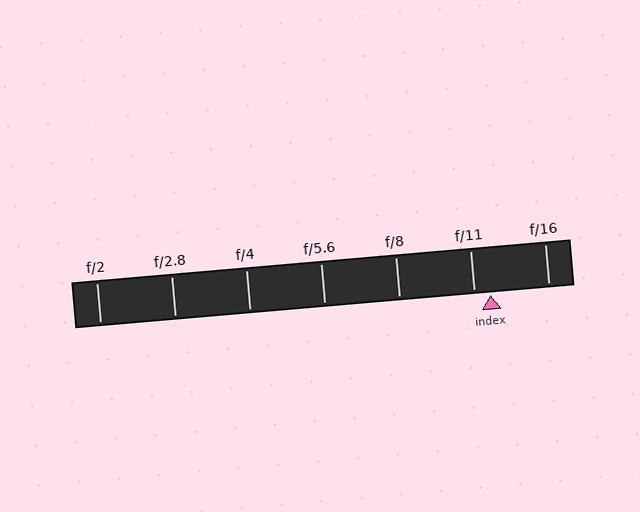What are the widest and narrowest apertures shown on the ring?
The widest aperture shown is f/2 and the narrowest is f/16.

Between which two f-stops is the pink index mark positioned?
The index mark is between f/11 and f/16.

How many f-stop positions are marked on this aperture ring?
There are 7 f-stop positions marked.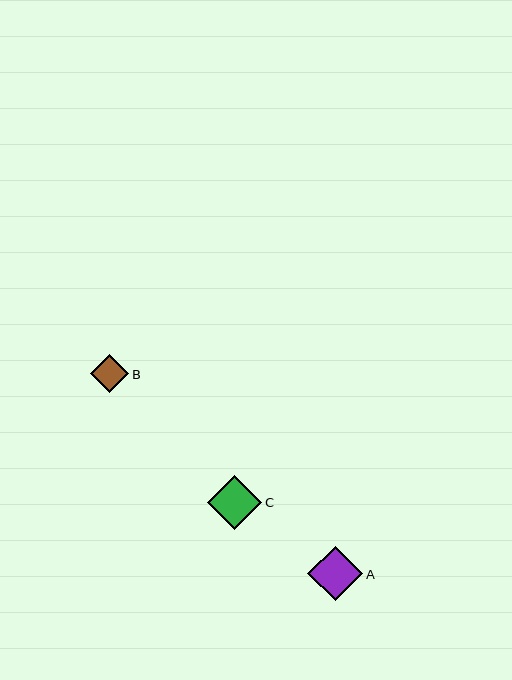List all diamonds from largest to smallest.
From largest to smallest: A, C, B.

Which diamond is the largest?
Diamond A is the largest with a size of approximately 55 pixels.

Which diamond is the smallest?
Diamond B is the smallest with a size of approximately 38 pixels.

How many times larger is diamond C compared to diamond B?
Diamond C is approximately 1.4 times the size of diamond B.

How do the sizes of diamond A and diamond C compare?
Diamond A and diamond C are approximately the same size.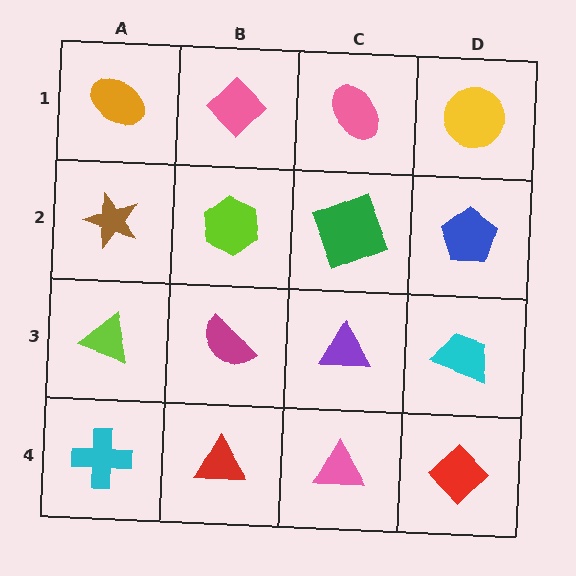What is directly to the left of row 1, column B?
An orange ellipse.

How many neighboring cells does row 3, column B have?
4.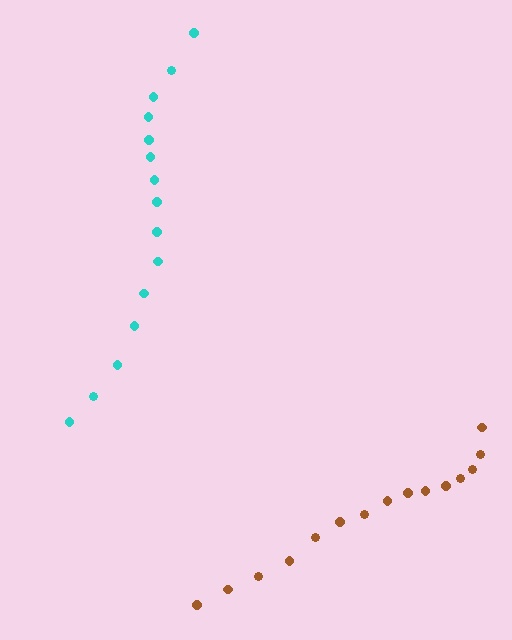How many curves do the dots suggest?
There are 2 distinct paths.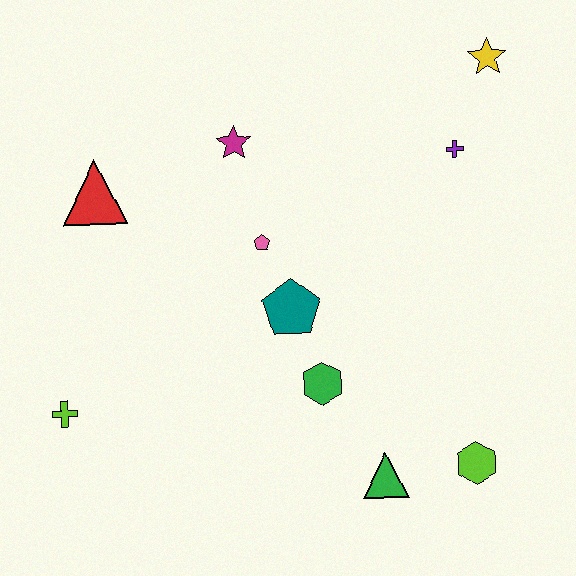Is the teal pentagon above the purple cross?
No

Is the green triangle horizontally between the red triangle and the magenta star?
No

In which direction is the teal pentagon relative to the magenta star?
The teal pentagon is below the magenta star.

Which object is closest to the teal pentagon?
The pink pentagon is closest to the teal pentagon.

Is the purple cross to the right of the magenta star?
Yes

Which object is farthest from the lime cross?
The yellow star is farthest from the lime cross.